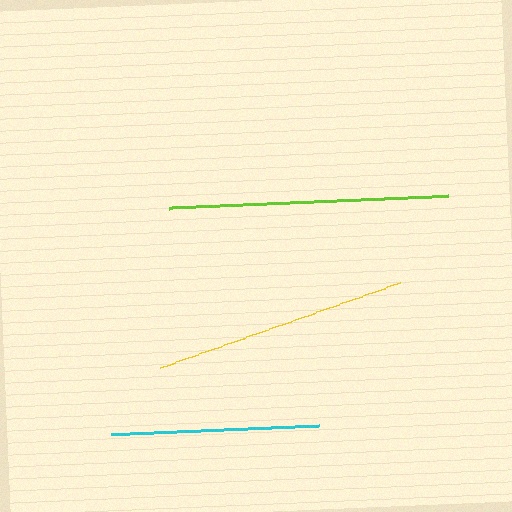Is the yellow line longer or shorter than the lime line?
The lime line is longer than the yellow line.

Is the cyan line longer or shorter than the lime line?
The lime line is longer than the cyan line.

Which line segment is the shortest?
The cyan line is the shortest at approximately 207 pixels.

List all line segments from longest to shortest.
From longest to shortest: lime, yellow, cyan.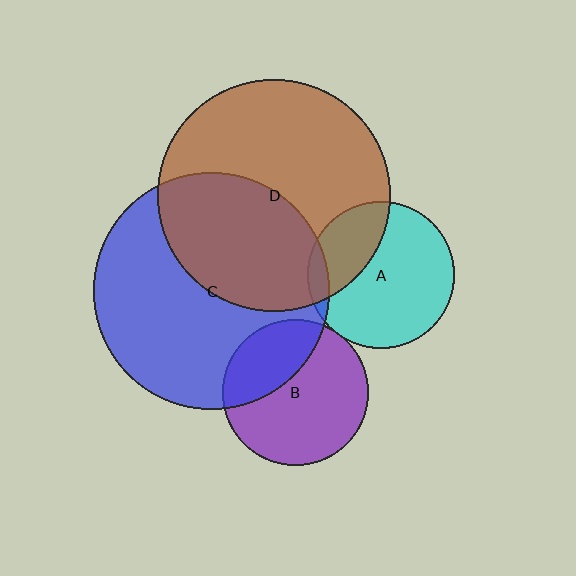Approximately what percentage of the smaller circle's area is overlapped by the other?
Approximately 5%.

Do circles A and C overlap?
Yes.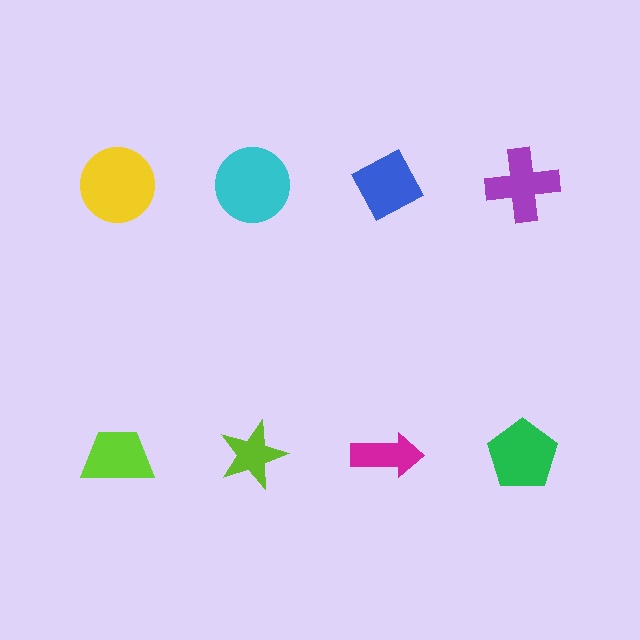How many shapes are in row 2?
4 shapes.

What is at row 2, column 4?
A green pentagon.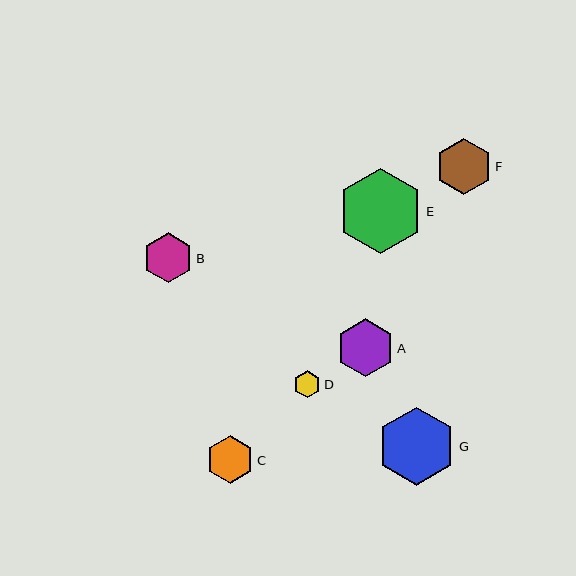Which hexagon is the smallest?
Hexagon D is the smallest with a size of approximately 27 pixels.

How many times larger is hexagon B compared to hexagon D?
Hexagon B is approximately 1.9 times the size of hexagon D.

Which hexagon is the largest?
Hexagon E is the largest with a size of approximately 85 pixels.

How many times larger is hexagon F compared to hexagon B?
Hexagon F is approximately 1.1 times the size of hexagon B.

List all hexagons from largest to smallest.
From largest to smallest: E, G, A, F, B, C, D.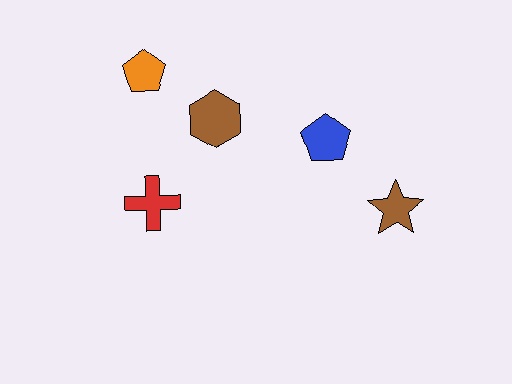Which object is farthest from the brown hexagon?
The brown star is farthest from the brown hexagon.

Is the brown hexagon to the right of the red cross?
Yes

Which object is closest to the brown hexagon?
The orange pentagon is closest to the brown hexagon.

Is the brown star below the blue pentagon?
Yes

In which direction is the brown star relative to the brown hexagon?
The brown star is to the right of the brown hexagon.